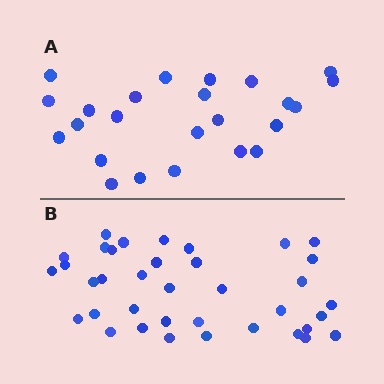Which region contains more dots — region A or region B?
Region B (the bottom region) has more dots.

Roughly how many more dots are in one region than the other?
Region B has approximately 15 more dots than region A.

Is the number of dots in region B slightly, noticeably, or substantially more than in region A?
Region B has substantially more. The ratio is roughly 1.5 to 1.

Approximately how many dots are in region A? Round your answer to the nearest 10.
About 20 dots. (The exact count is 24, which rounds to 20.)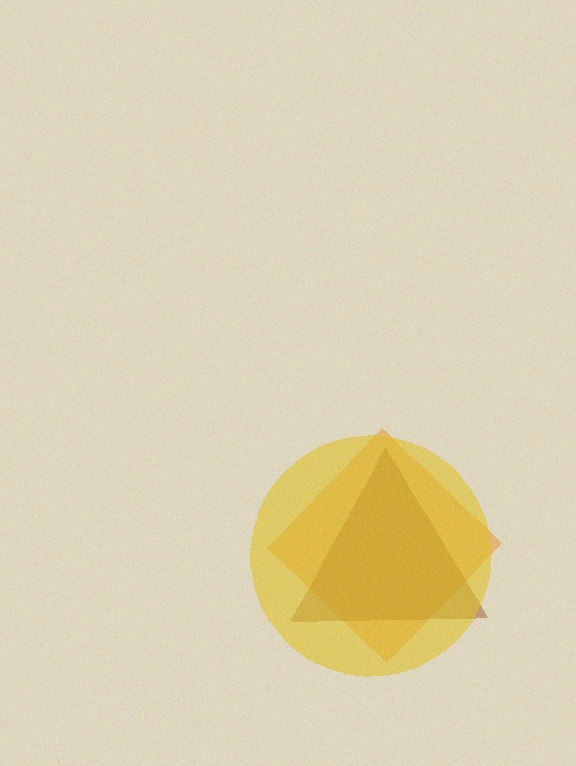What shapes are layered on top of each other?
The layered shapes are: an orange diamond, a brown triangle, a yellow circle.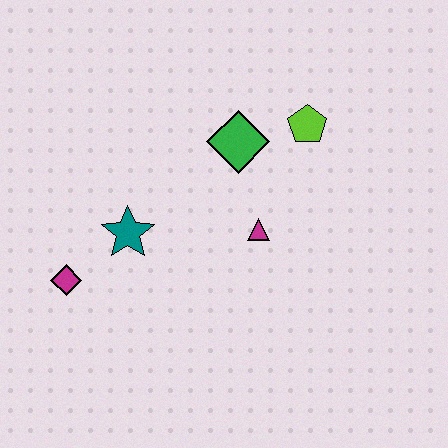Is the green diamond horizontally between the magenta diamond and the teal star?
No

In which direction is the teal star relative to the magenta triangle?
The teal star is to the left of the magenta triangle.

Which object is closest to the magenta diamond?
The teal star is closest to the magenta diamond.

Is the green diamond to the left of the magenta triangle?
Yes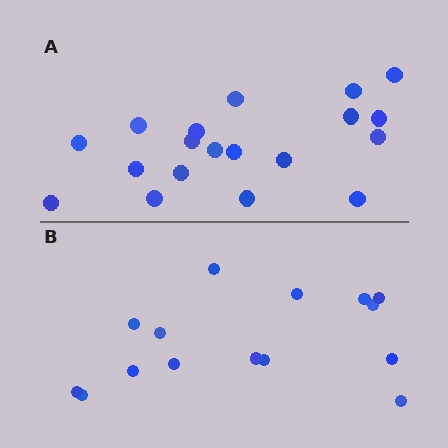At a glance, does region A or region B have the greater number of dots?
Region A (the top region) has more dots.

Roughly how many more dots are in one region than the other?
Region A has about 4 more dots than region B.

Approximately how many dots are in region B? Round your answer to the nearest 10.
About 20 dots. (The exact count is 15, which rounds to 20.)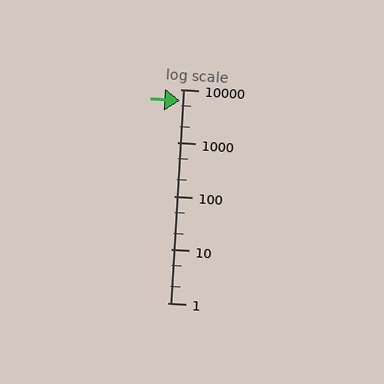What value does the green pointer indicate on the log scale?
The pointer indicates approximately 6200.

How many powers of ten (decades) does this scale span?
The scale spans 4 decades, from 1 to 10000.